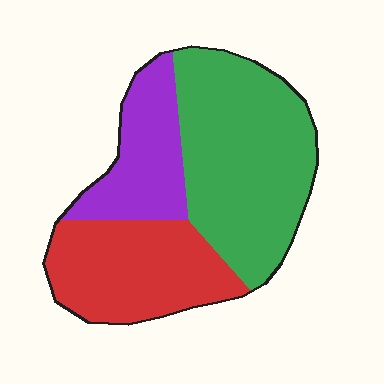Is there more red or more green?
Green.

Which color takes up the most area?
Green, at roughly 45%.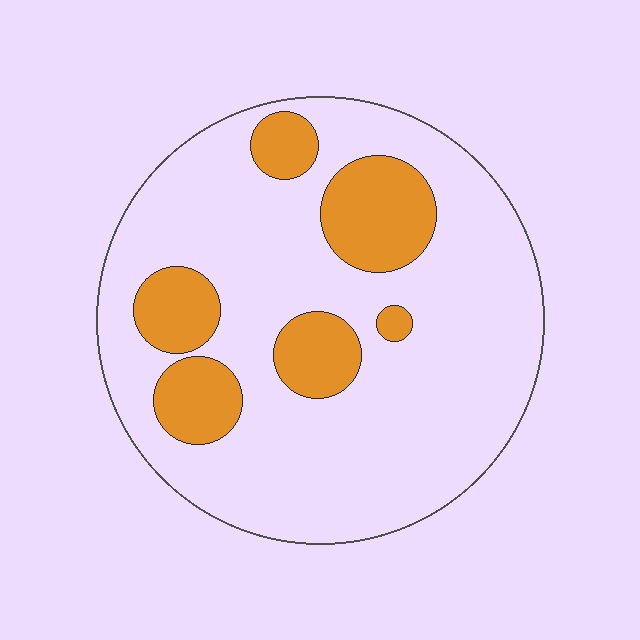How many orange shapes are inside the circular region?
6.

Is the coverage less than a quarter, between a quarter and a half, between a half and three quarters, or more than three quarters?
Less than a quarter.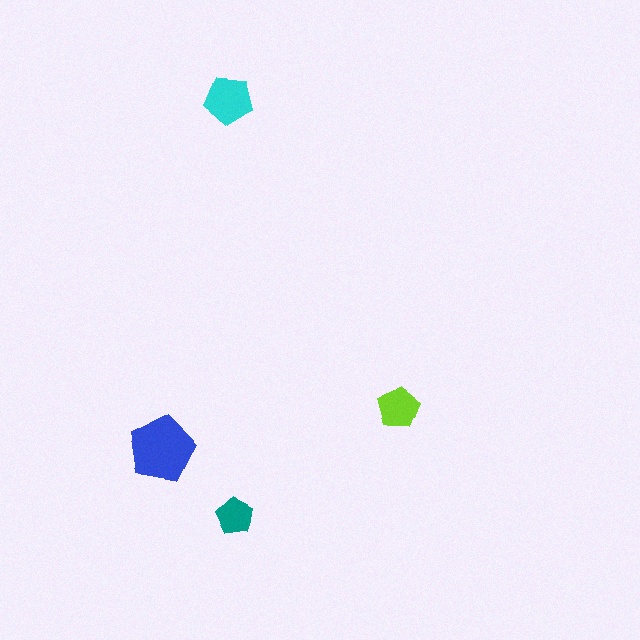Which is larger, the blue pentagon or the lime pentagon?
The blue one.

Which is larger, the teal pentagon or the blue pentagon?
The blue one.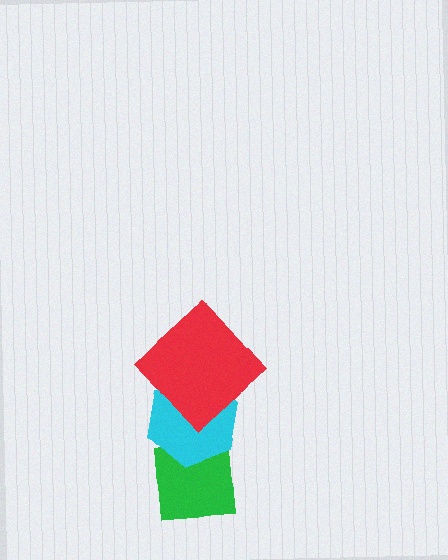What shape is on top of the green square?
The cyan hexagon is on top of the green square.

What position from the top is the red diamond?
The red diamond is 1st from the top.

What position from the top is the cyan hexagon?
The cyan hexagon is 2nd from the top.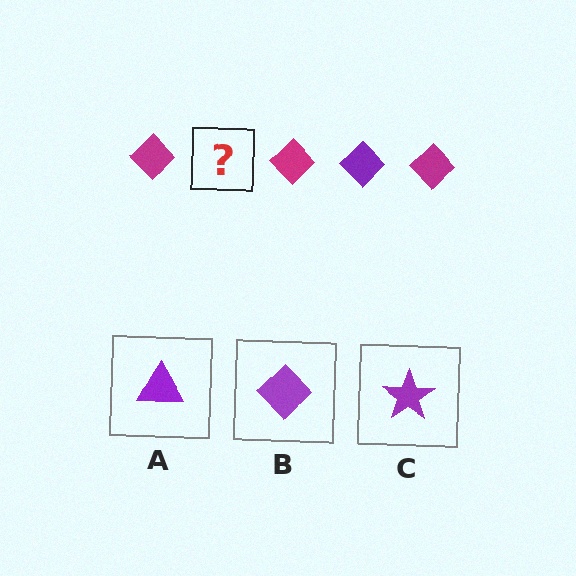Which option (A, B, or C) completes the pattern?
B.